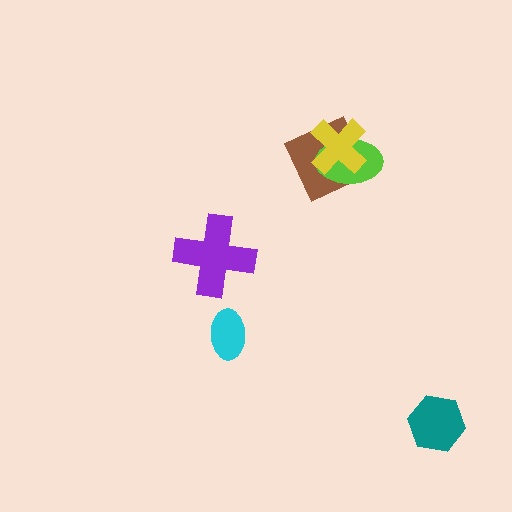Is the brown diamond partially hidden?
Yes, it is partially covered by another shape.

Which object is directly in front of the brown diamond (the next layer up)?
The lime ellipse is directly in front of the brown diamond.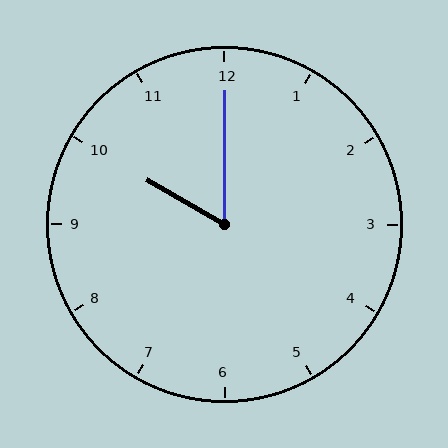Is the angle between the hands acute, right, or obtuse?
It is acute.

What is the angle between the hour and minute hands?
Approximately 60 degrees.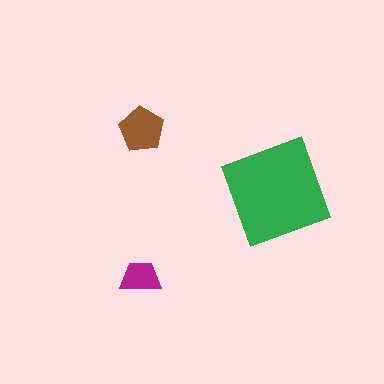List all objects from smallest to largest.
The magenta trapezoid, the brown pentagon, the green square.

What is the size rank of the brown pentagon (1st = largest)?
2nd.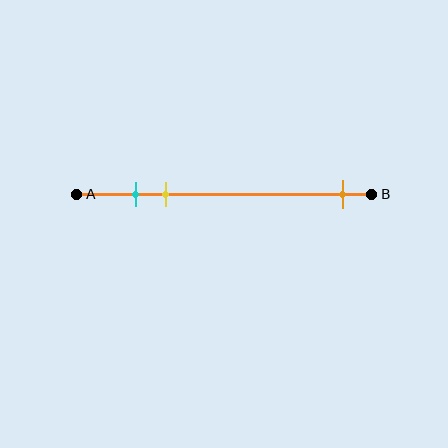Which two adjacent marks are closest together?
The cyan and yellow marks are the closest adjacent pair.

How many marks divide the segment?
There are 3 marks dividing the segment.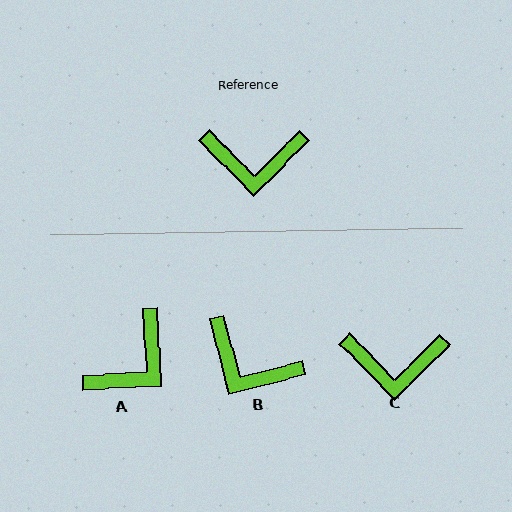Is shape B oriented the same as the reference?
No, it is off by about 30 degrees.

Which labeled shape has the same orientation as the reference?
C.